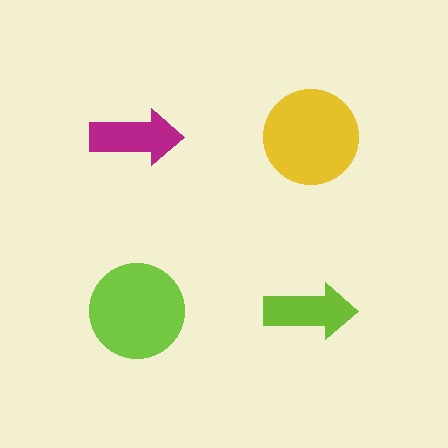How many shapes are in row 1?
2 shapes.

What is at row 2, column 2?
A lime arrow.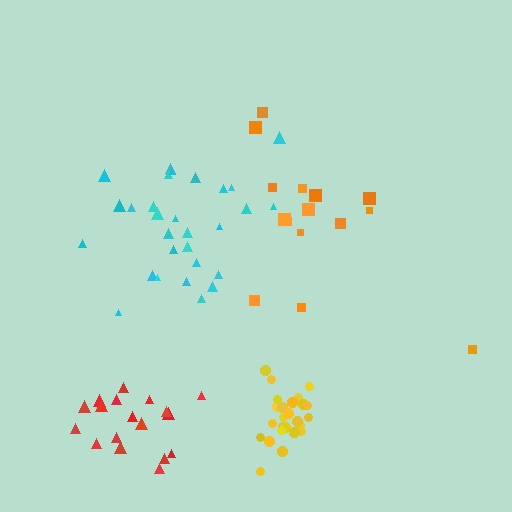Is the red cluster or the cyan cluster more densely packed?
Red.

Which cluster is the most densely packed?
Yellow.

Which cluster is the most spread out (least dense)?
Orange.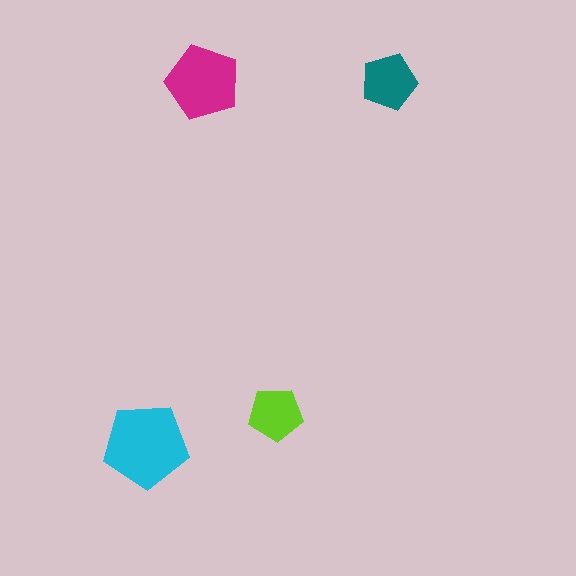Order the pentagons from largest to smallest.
the cyan one, the magenta one, the teal one, the lime one.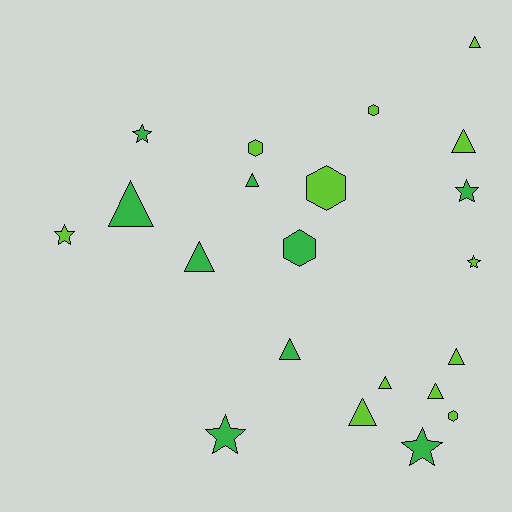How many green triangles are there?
There are 4 green triangles.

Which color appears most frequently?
Lime, with 12 objects.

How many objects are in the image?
There are 21 objects.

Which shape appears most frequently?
Triangle, with 10 objects.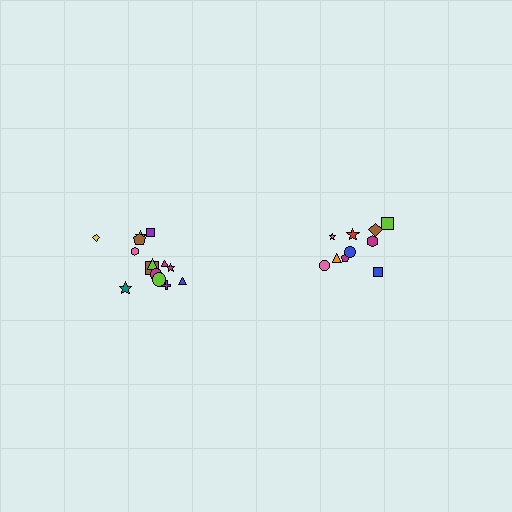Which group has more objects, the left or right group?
The left group.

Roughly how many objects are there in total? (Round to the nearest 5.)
Roughly 25 objects in total.